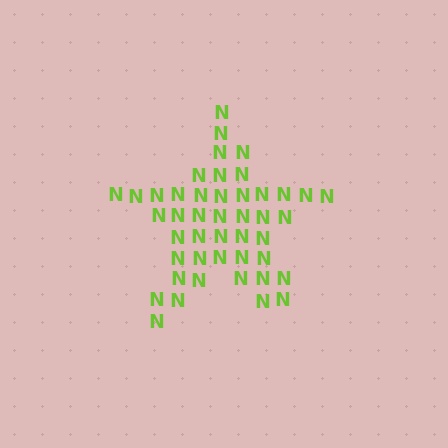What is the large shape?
The large shape is a star.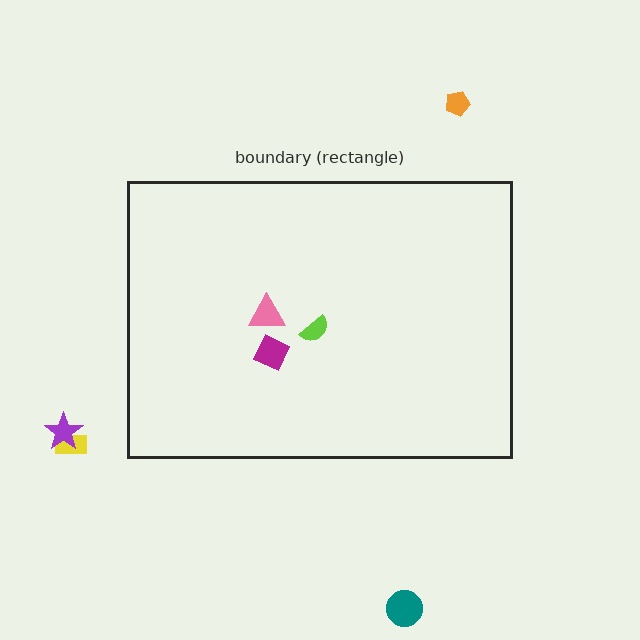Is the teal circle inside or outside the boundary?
Outside.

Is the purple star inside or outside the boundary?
Outside.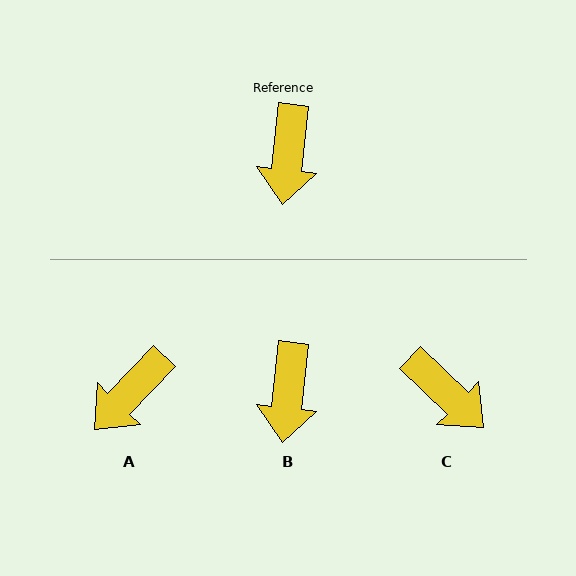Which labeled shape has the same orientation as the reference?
B.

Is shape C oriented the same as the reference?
No, it is off by about 53 degrees.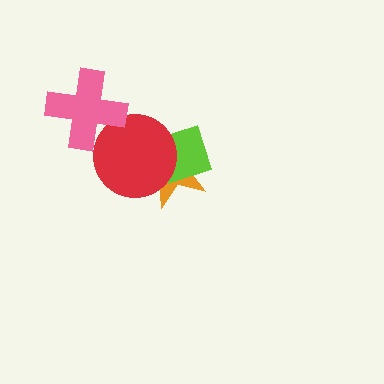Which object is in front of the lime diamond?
The red circle is in front of the lime diamond.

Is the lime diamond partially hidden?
Yes, it is partially covered by another shape.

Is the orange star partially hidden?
Yes, it is partially covered by another shape.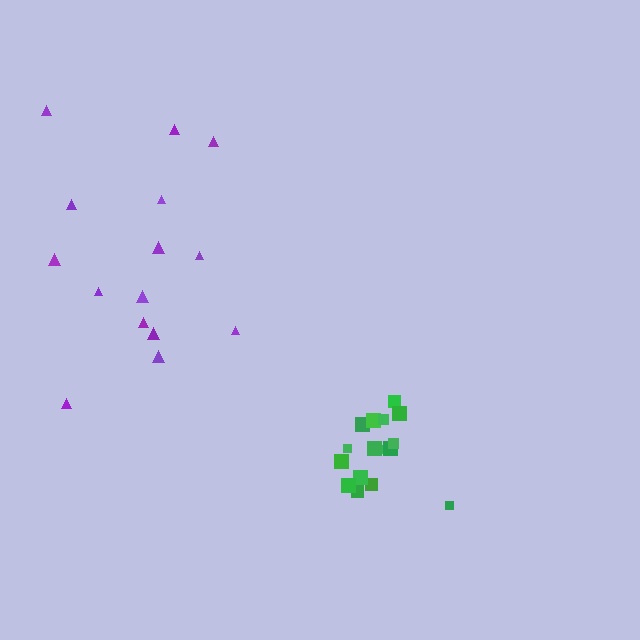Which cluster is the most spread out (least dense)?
Purple.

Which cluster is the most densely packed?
Green.